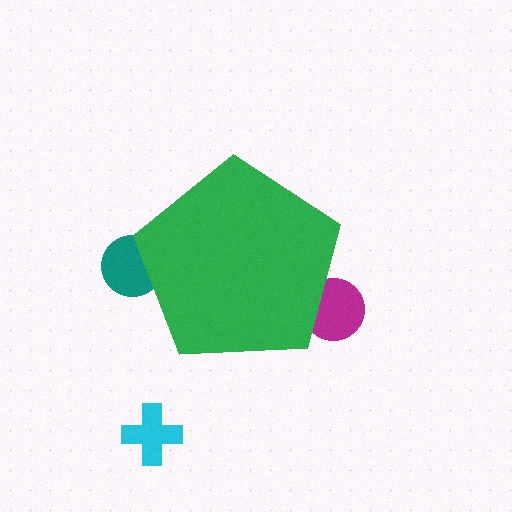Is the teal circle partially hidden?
Yes, the teal circle is partially hidden behind the green pentagon.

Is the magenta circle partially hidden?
Yes, the magenta circle is partially hidden behind the green pentagon.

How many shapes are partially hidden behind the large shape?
2 shapes are partially hidden.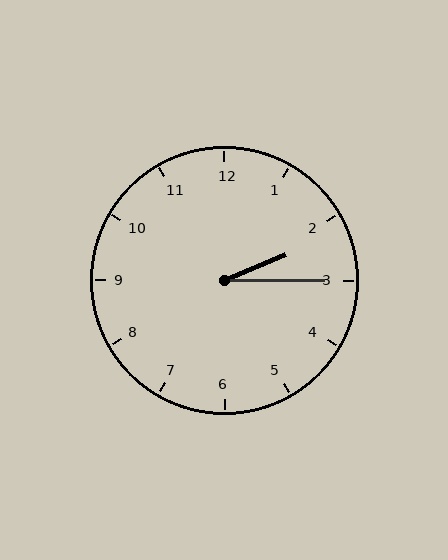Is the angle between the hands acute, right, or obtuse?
It is acute.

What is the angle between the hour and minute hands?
Approximately 22 degrees.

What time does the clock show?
2:15.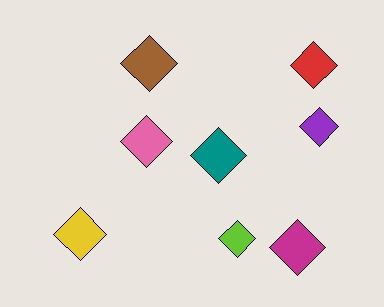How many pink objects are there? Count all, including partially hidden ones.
There is 1 pink object.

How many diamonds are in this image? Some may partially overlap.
There are 8 diamonds.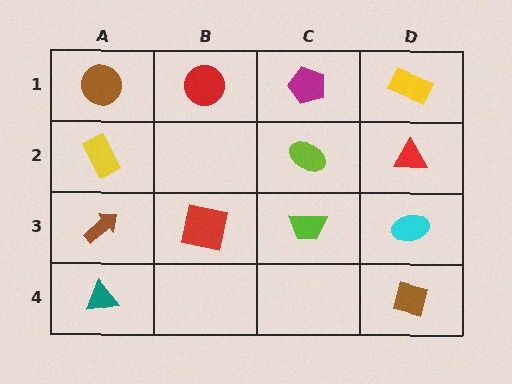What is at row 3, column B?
A red square.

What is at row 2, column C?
A lime ellipse.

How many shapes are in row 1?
4 shapes.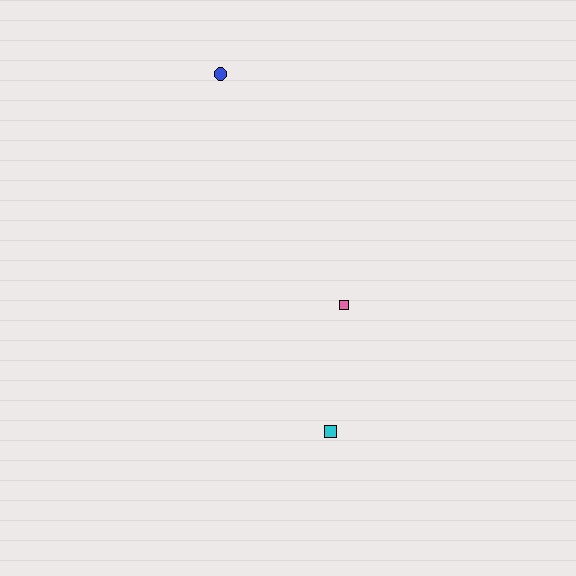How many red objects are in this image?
There are no red objects.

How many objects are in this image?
There are 3 objects.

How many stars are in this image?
There are no stars.